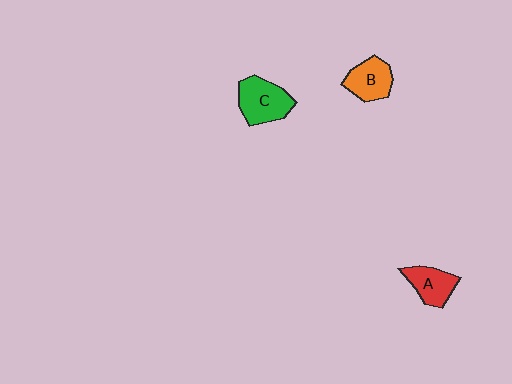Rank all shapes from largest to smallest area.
From largest to smallest: C (green), B (orange), A (red).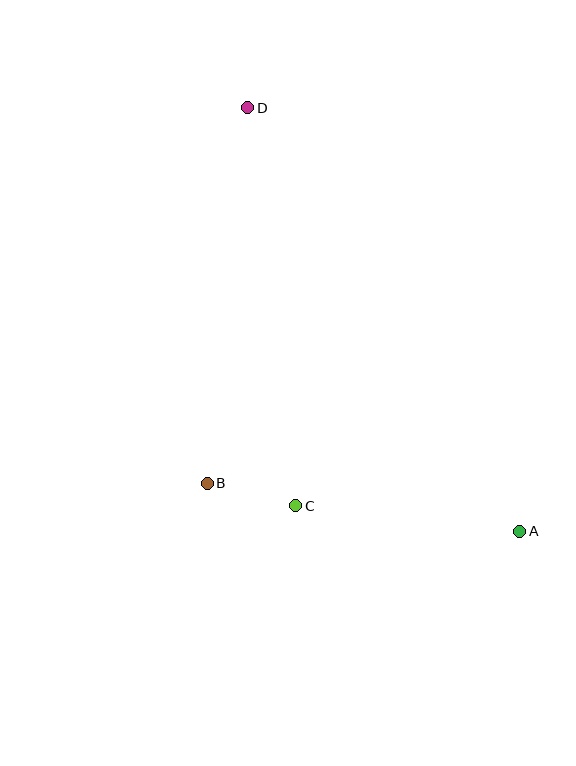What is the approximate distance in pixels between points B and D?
The distance between B and D is approximately 378 pixels.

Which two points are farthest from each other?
Points A and D are farthest from each other.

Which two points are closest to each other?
Points B and C are closest to each other.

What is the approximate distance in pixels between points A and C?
The distance between A and C is approximately 226 pixels.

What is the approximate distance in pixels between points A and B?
The distance between A and B is approximately 316 pixels.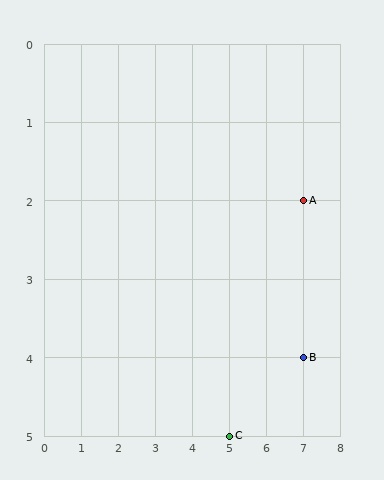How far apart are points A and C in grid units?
Points A and C are 2 columns and 3 rows apart (about 3.6 grid units diagonally).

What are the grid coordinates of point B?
Point B is at grid coordinates (7, 4).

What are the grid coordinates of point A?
Point A is at grid coordinates (7, 2).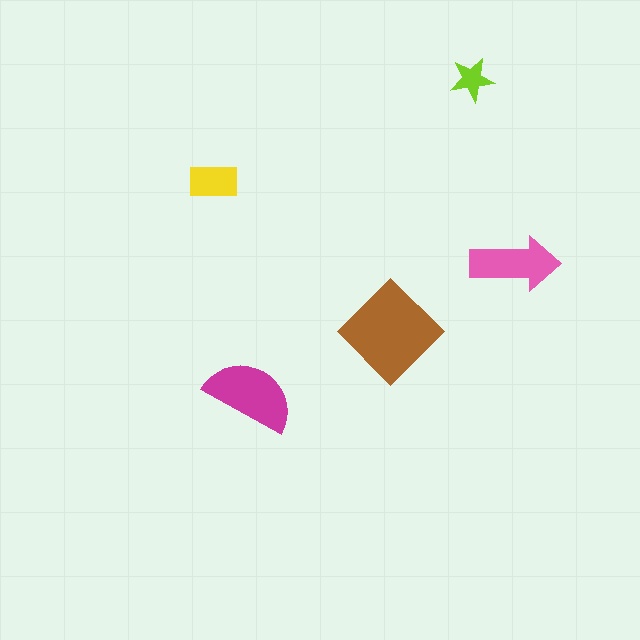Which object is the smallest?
The lime star.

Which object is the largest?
The brown diamond.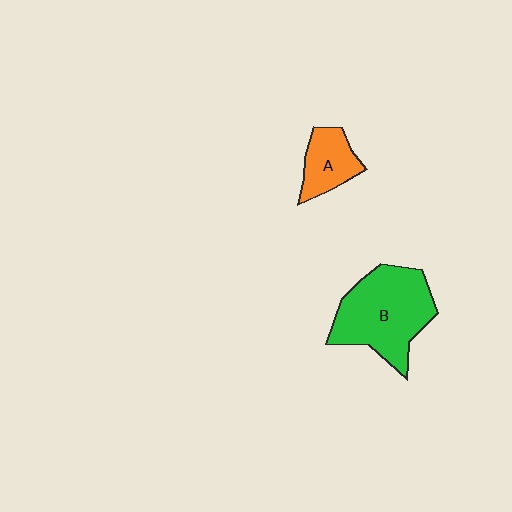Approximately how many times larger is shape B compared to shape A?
Approximately 2.3 times.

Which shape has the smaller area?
Shape A (orange).